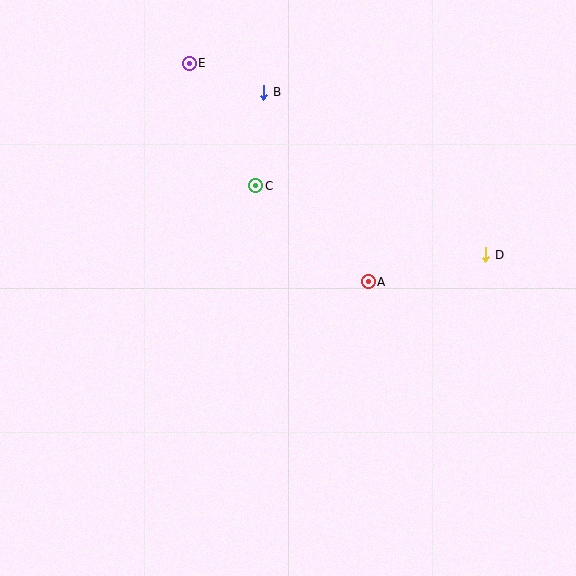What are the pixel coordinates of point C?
Point C is at (256, 186).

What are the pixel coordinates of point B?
Point B is at (264, 92).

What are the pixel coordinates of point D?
Point D is at (486, 255).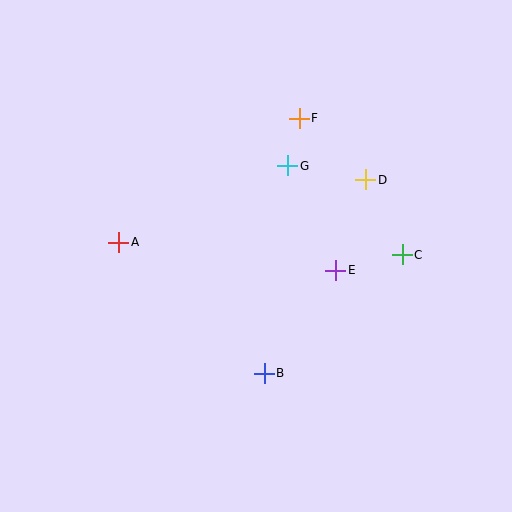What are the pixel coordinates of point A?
Point A is at (119, 242).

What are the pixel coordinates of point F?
Point F is at (299, 118).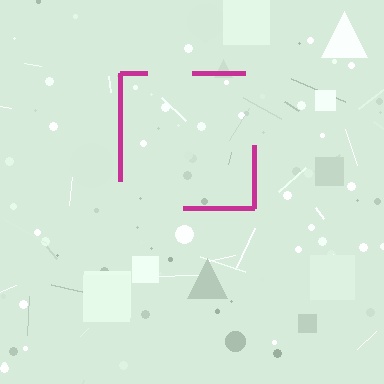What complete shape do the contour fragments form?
The contour fragments form a square.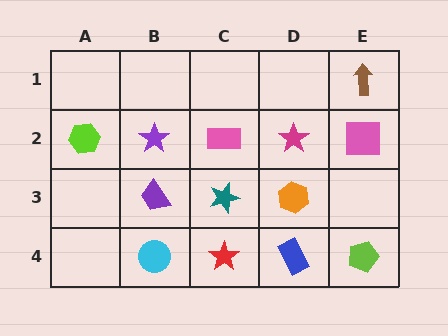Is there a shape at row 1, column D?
No, that cell is empty.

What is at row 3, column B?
A purple trapezoid.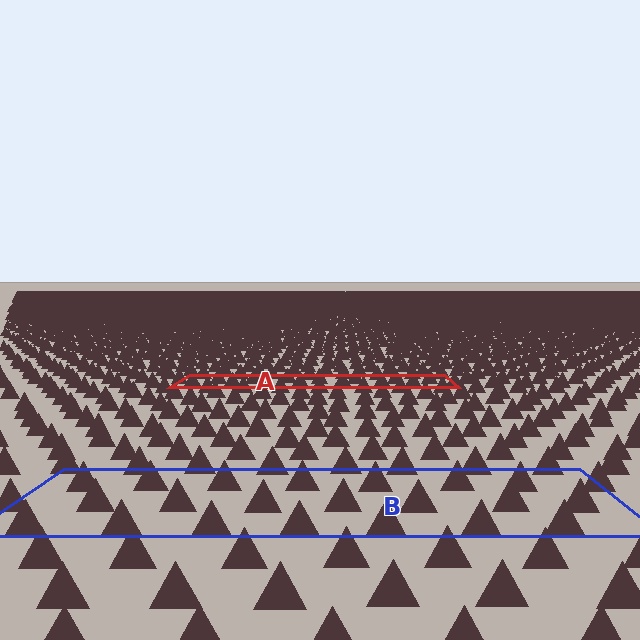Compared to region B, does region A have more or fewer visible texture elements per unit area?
Region A has more texture elements per unit area — they are packed more densely because it is farther away.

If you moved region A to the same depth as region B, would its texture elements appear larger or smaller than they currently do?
They would appear larger. At a closer depth, the same texture elements are projected at a bigger on-screen size.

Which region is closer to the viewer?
Region B is closer. The texture elements there are larger and more spread out.